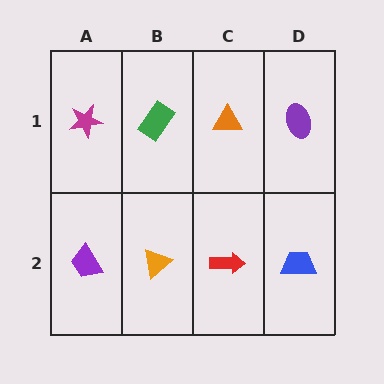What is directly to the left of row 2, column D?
A red arrow.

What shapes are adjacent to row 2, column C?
An orange triangle (row 1, column C), an orange triangle (row 2, column B), a blue trapezoid (row 2, column D).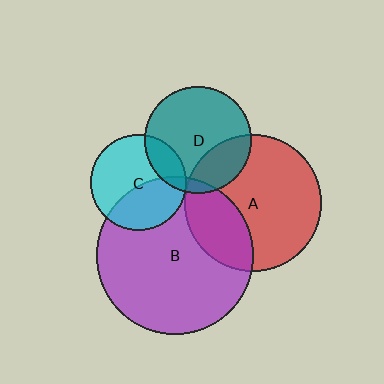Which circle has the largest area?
Circle B (purple).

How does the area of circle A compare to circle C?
Approximately 2.0 times.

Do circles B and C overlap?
Yes.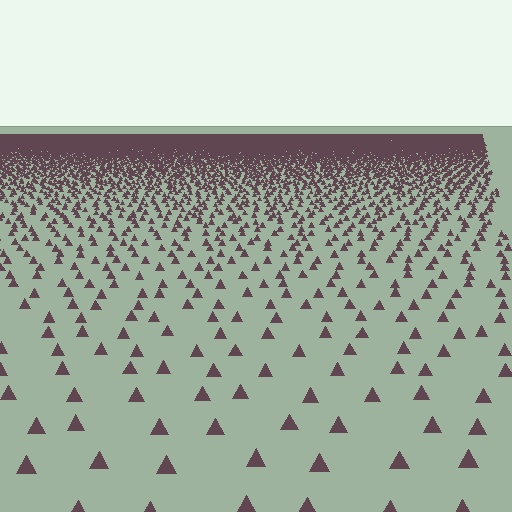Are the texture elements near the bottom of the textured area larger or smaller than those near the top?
Larger. Near the bottom, elements are closer to the viewer and appear at a bigger on-screen size.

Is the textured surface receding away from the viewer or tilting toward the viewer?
The surface is receding away from the viewer. Texture elements get smaller and denser toward the top.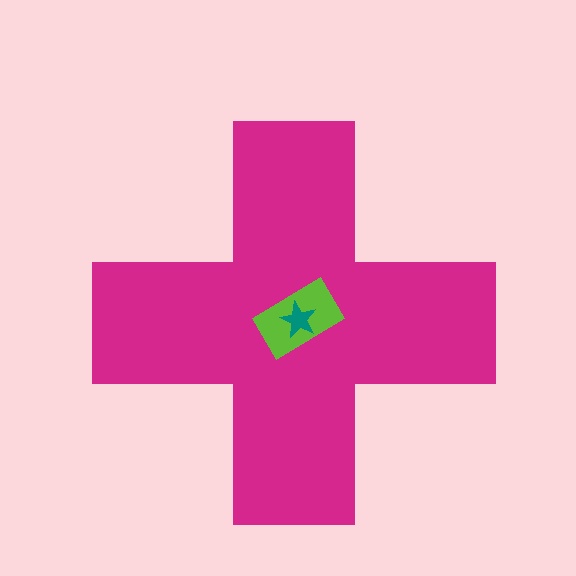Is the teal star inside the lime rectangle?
Yes.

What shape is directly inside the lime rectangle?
The teal star.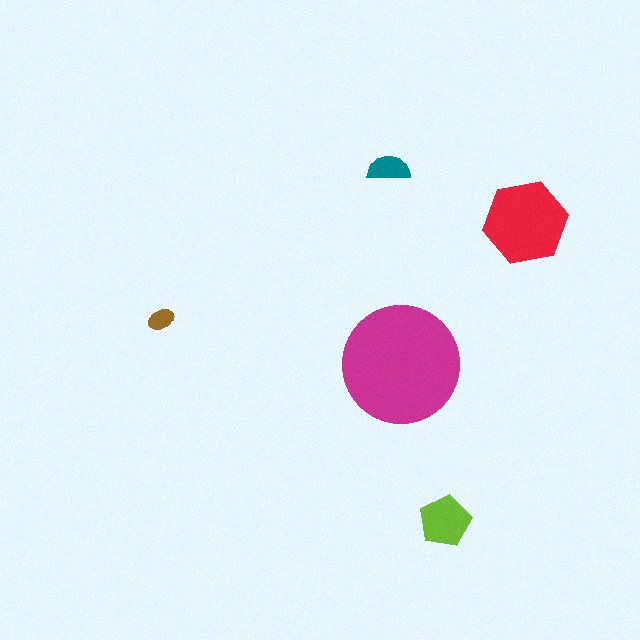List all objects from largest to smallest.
The magenta circle, the red hexagon, the lime pentagon, the teal semicircle, the brown ellipse.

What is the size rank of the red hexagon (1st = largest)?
2nd.